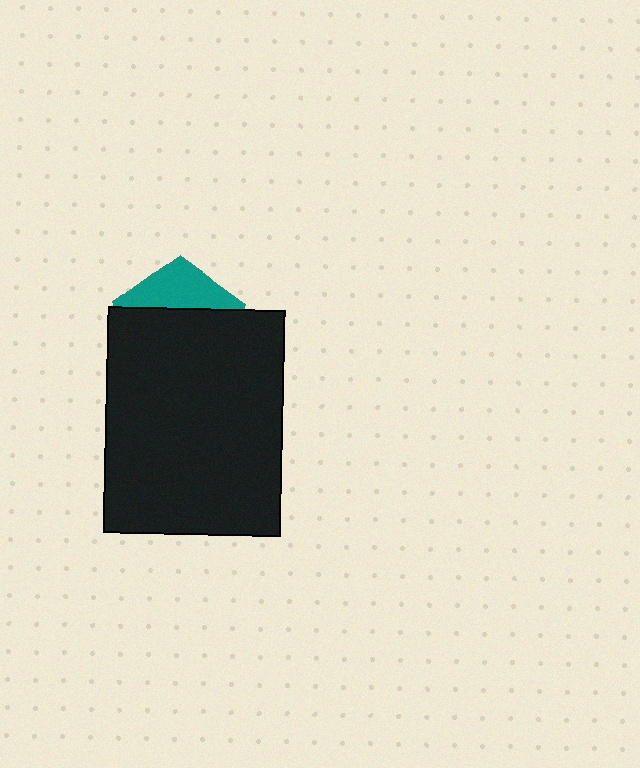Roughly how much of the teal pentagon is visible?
A small part of it is visible (roughly 33%).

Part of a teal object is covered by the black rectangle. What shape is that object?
It is a pentagon.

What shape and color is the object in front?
The object in front is a black rectangle.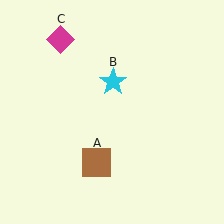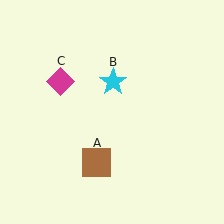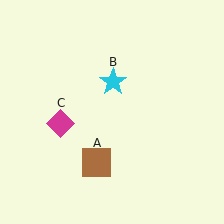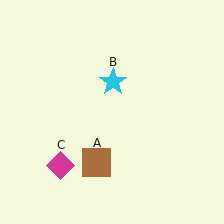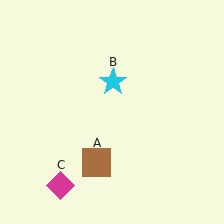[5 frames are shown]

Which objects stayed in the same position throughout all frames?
Brown square (object A) and cyan star (object B) remained stationary.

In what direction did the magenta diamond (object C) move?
The magenta diamond (object C) moved down.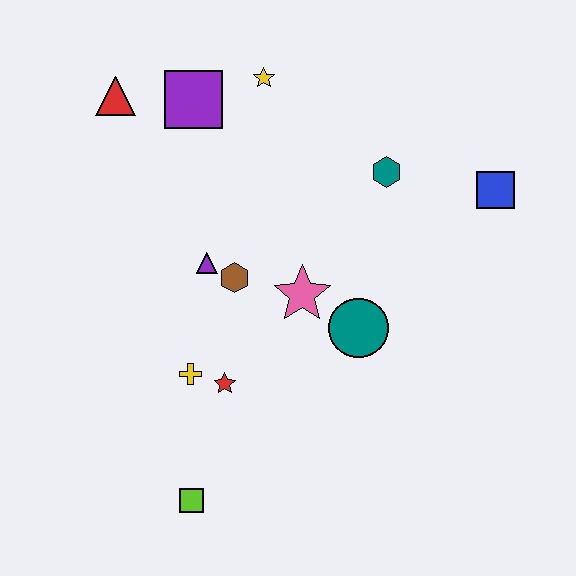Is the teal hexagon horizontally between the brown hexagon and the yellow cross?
No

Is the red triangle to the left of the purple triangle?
Yes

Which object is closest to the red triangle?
The purple square is closest to the red triangle.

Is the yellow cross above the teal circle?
No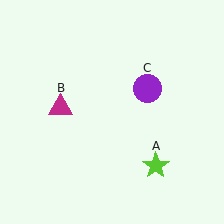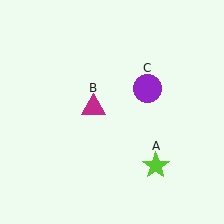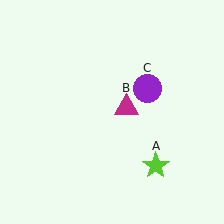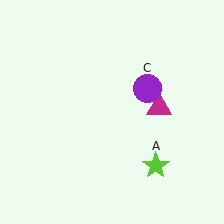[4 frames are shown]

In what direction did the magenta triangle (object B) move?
The magenta triangle (object B) moved right.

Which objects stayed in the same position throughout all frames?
Lime star (object A) and purple circle (object C) remained stationary.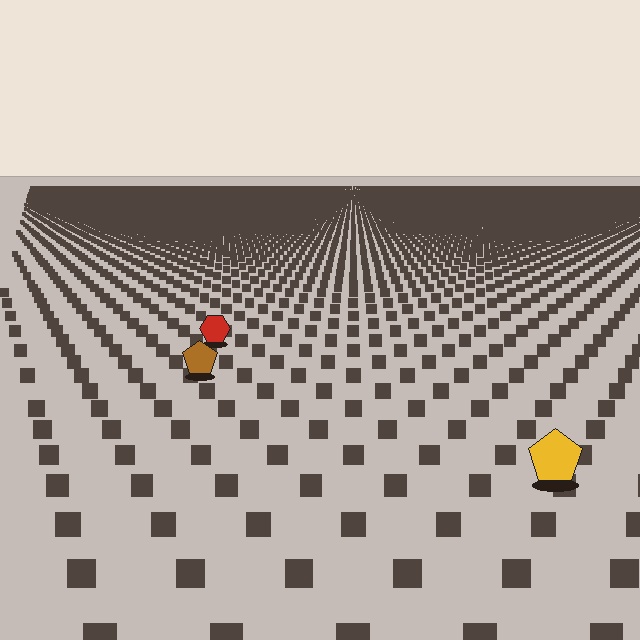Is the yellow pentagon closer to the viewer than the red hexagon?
Yes. The yellow pentagon is closer — you can tell from the texture gradient: the ground texture is coarser near it.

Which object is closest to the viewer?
The yellow pentagon is closest. The texture marks near it are larger and more spread out.